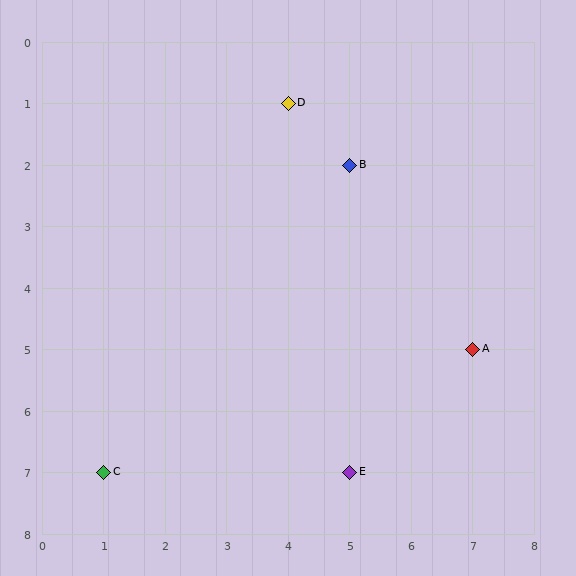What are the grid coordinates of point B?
Point B is at grid coordinates (5, 2).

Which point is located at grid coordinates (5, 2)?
Point B is at (5, 2).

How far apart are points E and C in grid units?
Points E and C are 4 columns apart.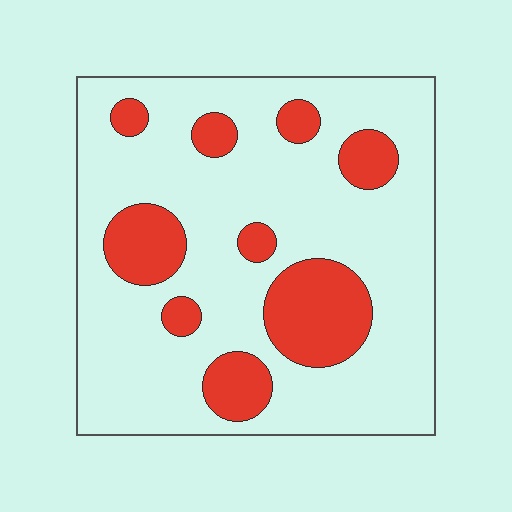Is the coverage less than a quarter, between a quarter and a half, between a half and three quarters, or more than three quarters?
Less than a quarter.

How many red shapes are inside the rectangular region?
9.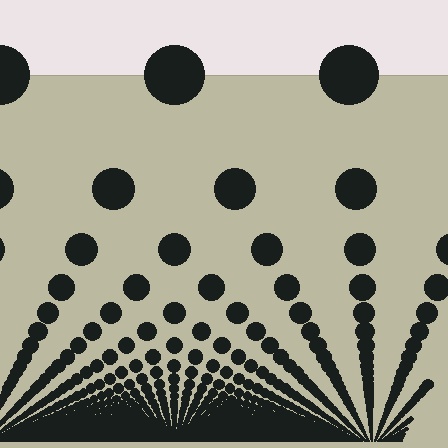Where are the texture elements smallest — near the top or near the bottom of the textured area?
Near the bottom.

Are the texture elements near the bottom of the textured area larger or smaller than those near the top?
Smaller. The gradient is inverted — elements near the bottom are smaller and denser.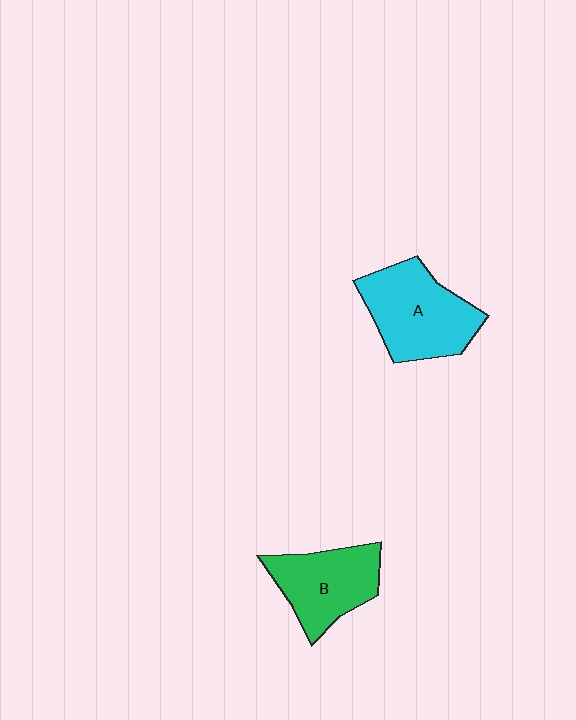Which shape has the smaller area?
Shape B (green).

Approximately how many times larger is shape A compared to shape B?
Approximately 1.2 times.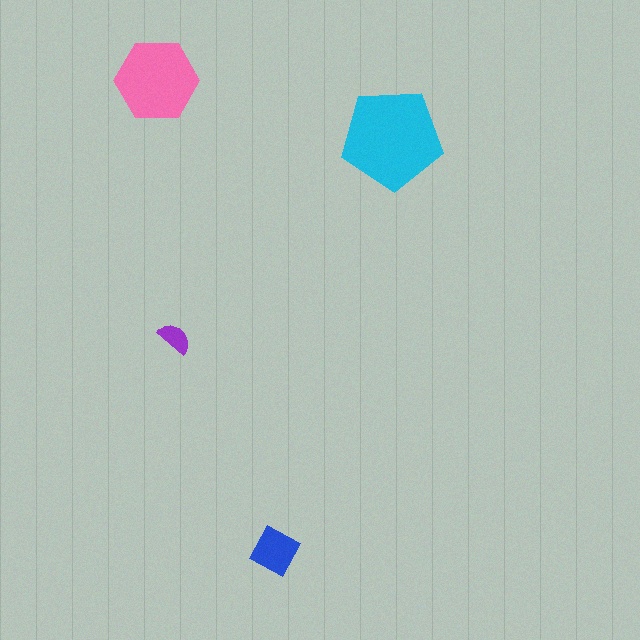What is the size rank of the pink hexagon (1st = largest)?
2nd.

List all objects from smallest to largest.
The purple semicircle, the blue square, the pink hexagon, the cyan pentagon.